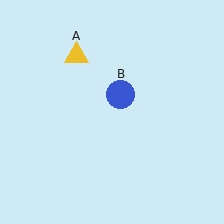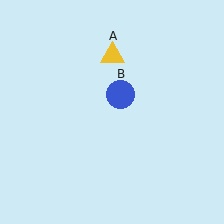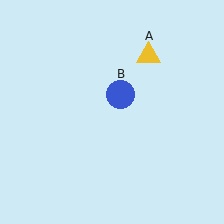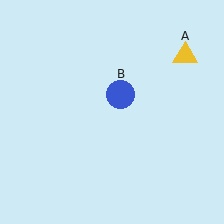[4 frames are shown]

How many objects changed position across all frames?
1 object changed position: yellow triangle (object A).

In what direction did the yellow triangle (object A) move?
The yellow triangle (object A) moved right.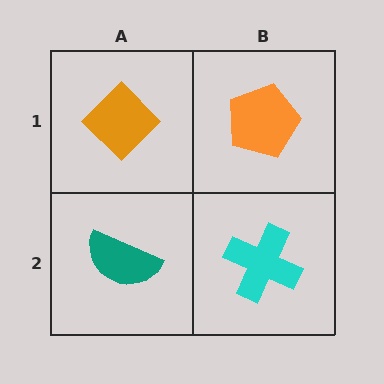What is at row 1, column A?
An orange diamond.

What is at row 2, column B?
A cyan cross.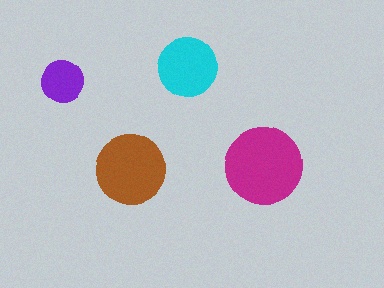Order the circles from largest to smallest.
the magenta one, the brown one, the cyan one, the purple one.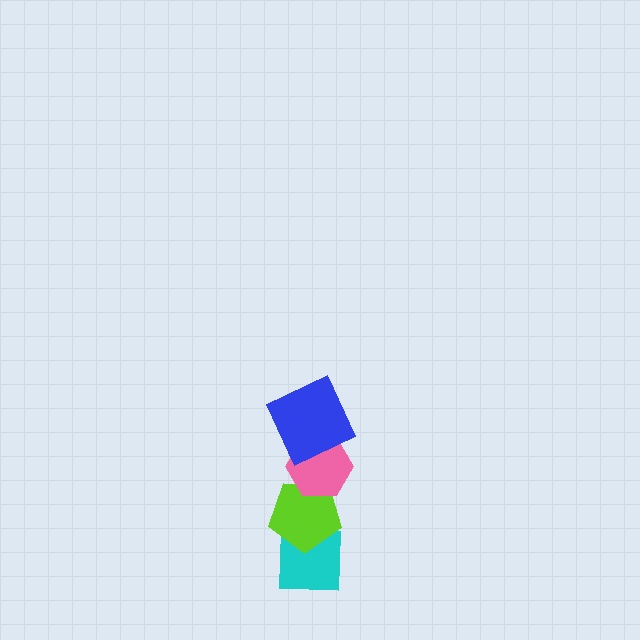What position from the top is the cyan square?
The cyan square is 4th from the top.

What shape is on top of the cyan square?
The lime pentagon is on top of the cyan square.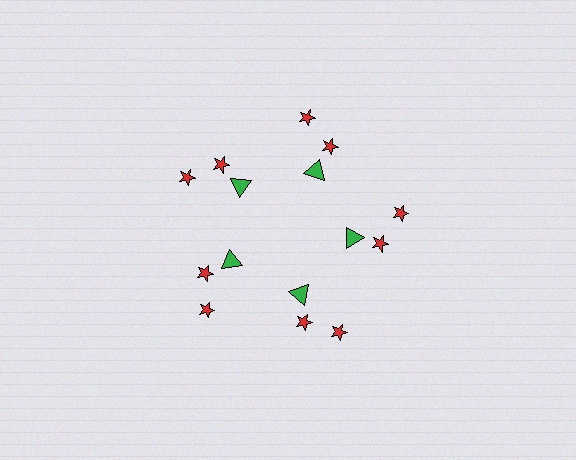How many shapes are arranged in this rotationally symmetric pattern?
There are 15 shapes, arranged in 5 groups of 3.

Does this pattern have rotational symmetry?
Yes, this pattern has 5-fold rotational symmetry. It looks the same after rotating 72 degrees around the center.